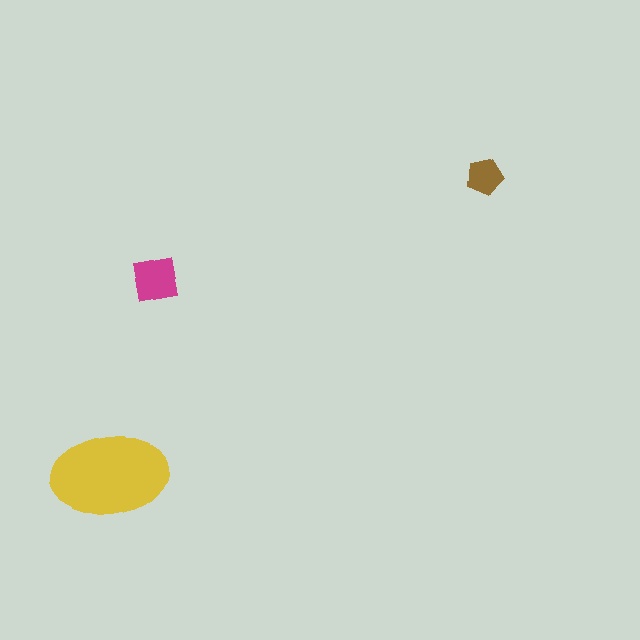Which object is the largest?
The yellow ellipse.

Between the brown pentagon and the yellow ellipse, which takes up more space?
The yellow ellipse.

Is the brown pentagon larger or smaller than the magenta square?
Smaller.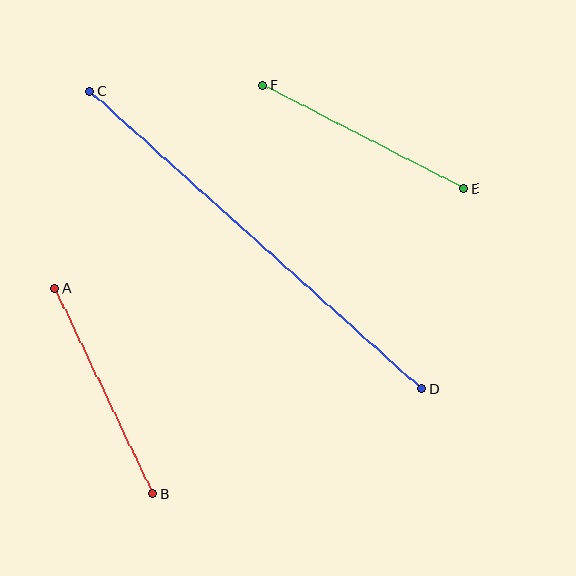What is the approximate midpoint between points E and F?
The midpoint is at approximately (363, 137) pixels.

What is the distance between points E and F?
The distance is approximately 226 pixels.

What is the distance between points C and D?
The distance is approximately 446 pixels.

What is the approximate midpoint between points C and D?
The midpoint is at approximately (256, 240) pixels.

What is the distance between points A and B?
The distance is approximately 228 pixels.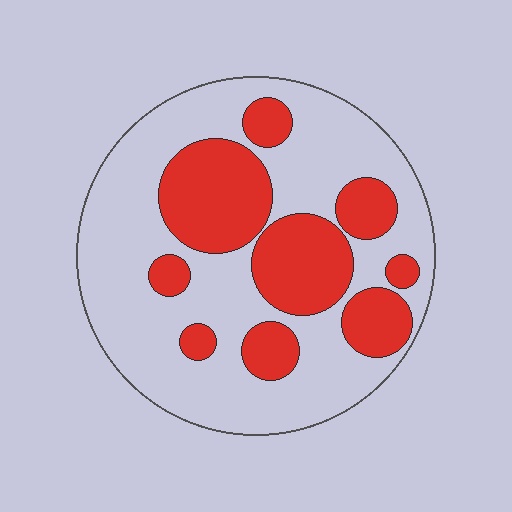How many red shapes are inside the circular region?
9.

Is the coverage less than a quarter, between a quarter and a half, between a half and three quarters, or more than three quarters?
Between a quarter and a half.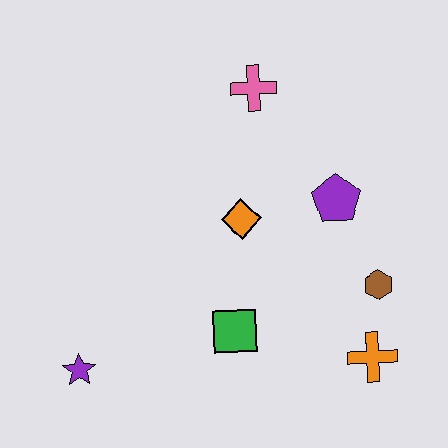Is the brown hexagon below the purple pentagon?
Yes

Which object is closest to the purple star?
The green square is closest to the purple star.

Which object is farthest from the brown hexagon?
The purple star is farthest from the brown hexagon.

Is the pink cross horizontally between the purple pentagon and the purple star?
Yes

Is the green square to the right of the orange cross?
No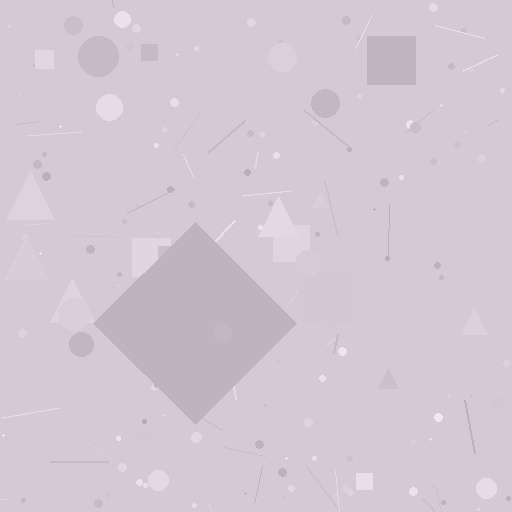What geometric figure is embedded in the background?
A diamond is embedded in the background.